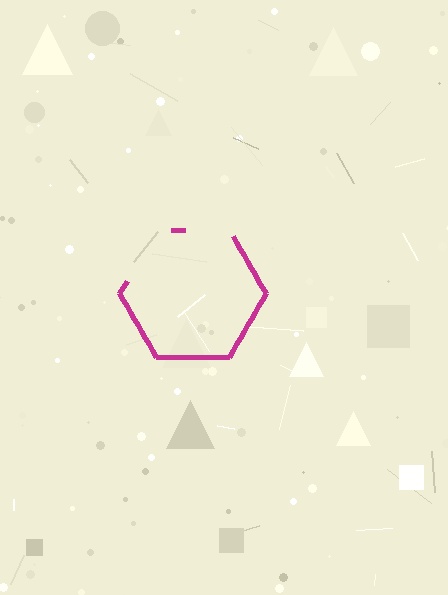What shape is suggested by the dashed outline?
The dashed outline suggests a hexagon.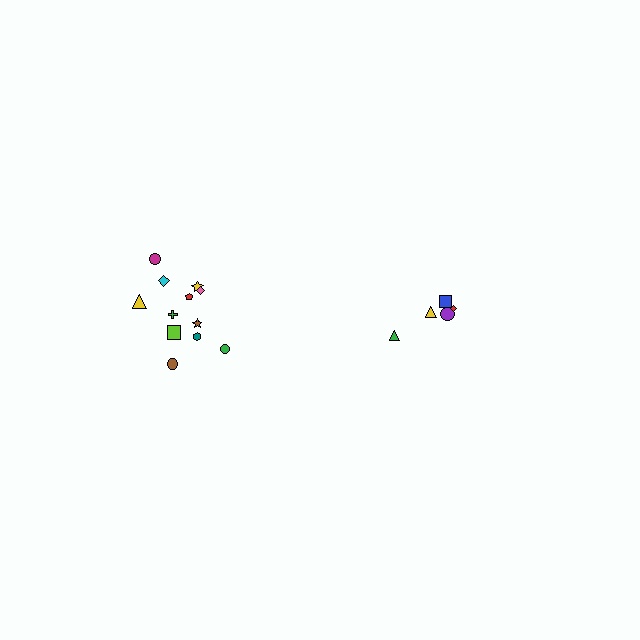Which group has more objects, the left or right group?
The left group.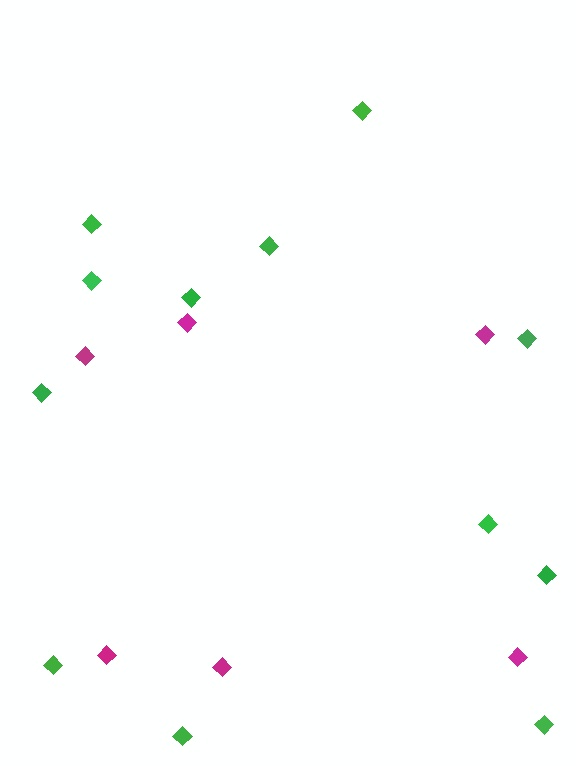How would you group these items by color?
There are 2 groups: one group of green diamonds (12) and one group of magenta diamonds (6).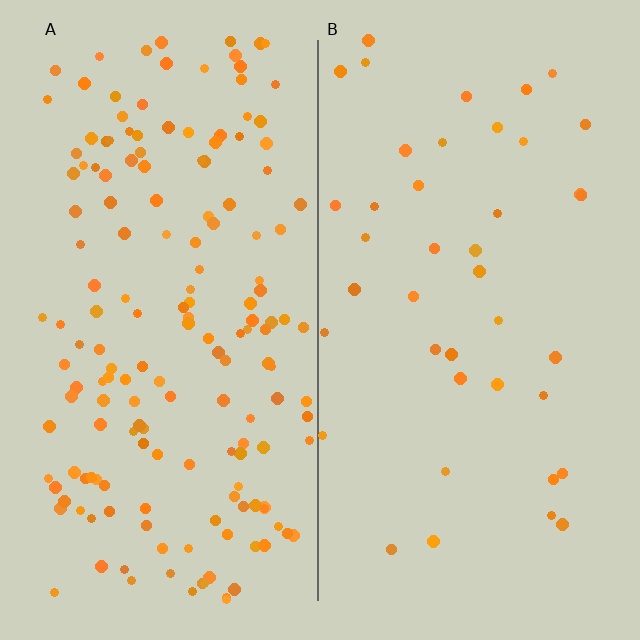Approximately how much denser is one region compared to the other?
Approximately 4.1× — region A over region B.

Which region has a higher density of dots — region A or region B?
A (the left).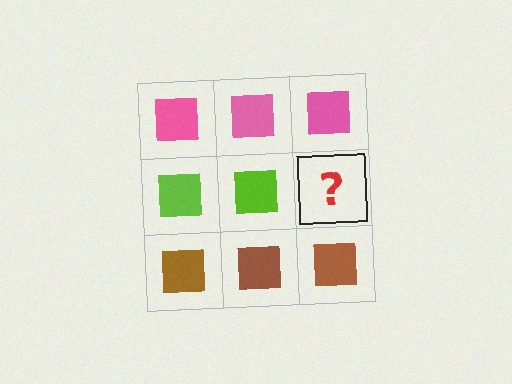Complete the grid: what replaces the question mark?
The question mark should be replaced with a lime square.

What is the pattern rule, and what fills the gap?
The rule is that each row has a consistent color. The gap should be filled with a lime square.